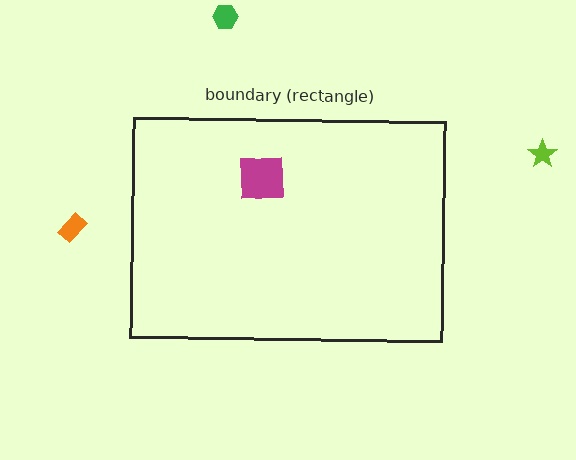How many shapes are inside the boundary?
1 inside, 3 outside.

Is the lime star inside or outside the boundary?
Outside.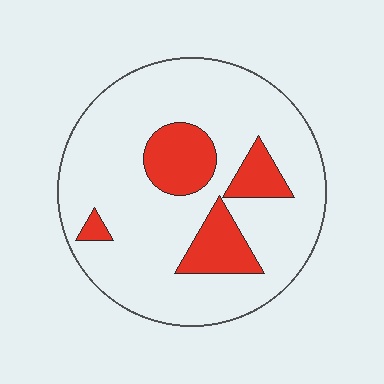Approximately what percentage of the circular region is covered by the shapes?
Approximately 20%.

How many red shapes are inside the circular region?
4.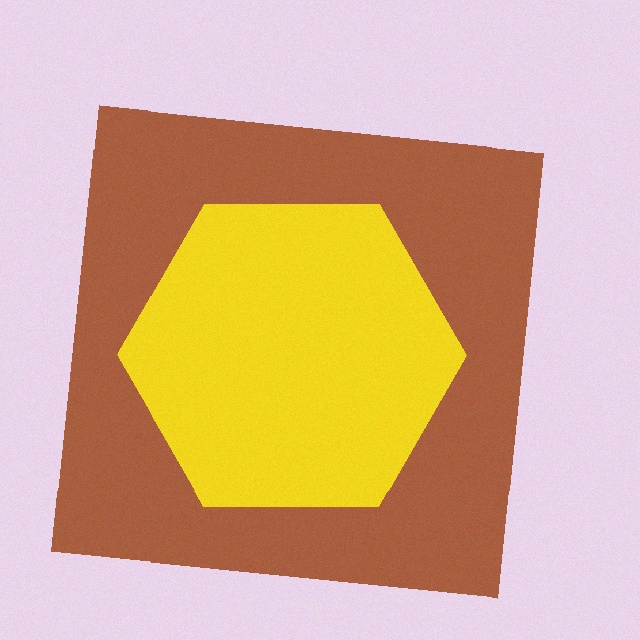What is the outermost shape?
The brown square.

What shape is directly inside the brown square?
The yellow hexagon.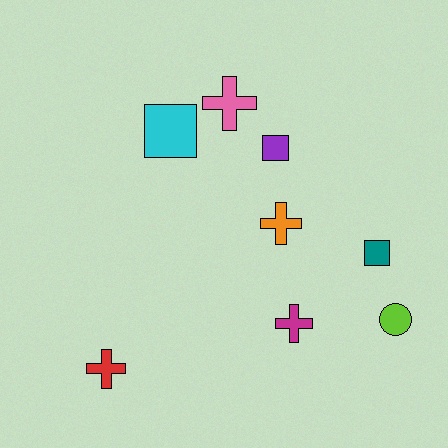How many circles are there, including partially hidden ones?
There is 1 circle.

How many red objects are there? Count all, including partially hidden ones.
There is 1 red object.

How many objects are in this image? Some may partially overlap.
There are 8 objects.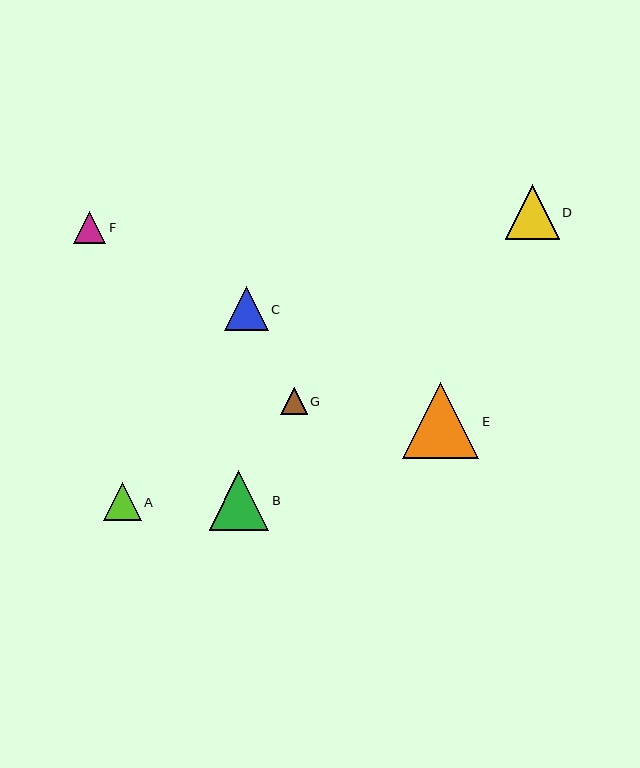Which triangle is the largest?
Triangle E is the largest with a size of approximately 76 pixels.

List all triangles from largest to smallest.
From largest to smallest: E, B, D, C, A, F, G.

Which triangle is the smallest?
Triangle G is the smallest with a size of approximately 26 pixels.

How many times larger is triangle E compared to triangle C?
Triangle E is approximately 1.8 times the size of triangle C.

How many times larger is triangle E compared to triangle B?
Triangle E is approximately 1.3 times the size of triangle B.